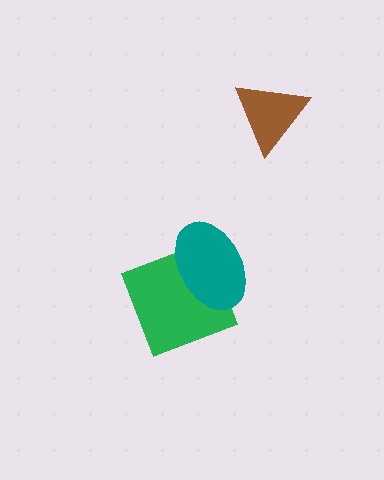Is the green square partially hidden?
Yes, it is partially covered by another shape.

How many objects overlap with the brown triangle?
0 objects overlap with the brown triangle.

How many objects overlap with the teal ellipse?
1 object overlaps with the teal ellipse.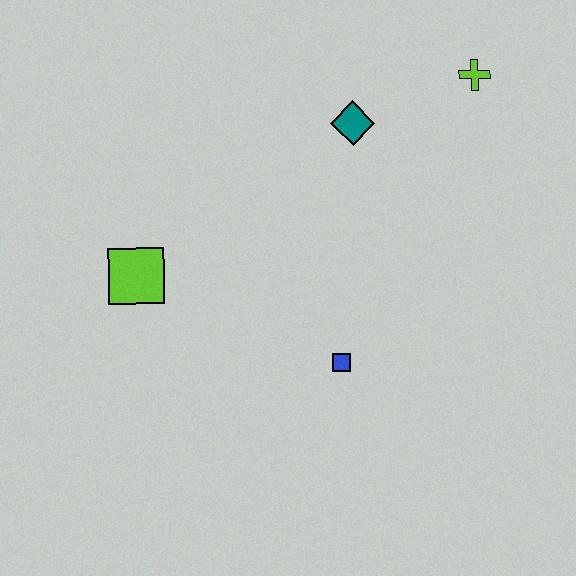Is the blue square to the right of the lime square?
Yes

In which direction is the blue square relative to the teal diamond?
The blue square is below the teal diamond.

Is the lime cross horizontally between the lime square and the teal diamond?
No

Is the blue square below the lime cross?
Yes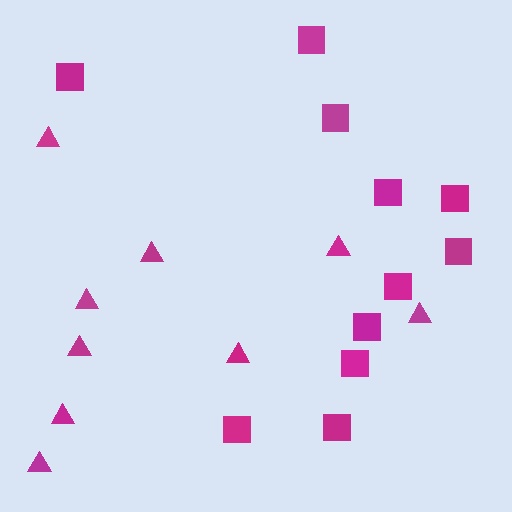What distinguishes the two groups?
There are 2 groups: one group of squares (11) and one group of triangles (9).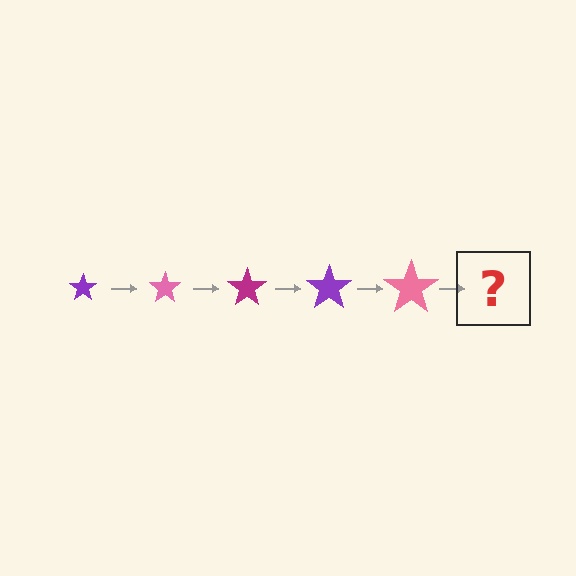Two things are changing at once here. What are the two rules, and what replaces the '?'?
The two rules are that the star grows larger each step and the color cycles through purple, pink, and magenta. The '?' should be a magenta star, larger than the previous one.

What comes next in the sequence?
The next element should be a magenta star, larger than the previous one.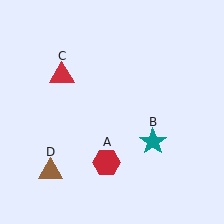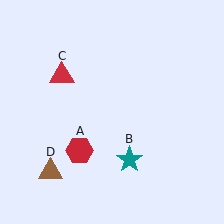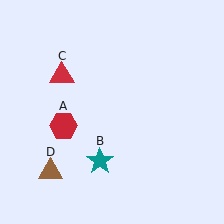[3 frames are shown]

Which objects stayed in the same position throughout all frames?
Red triangle (object C) and brown triangle (object D) remained stationary.